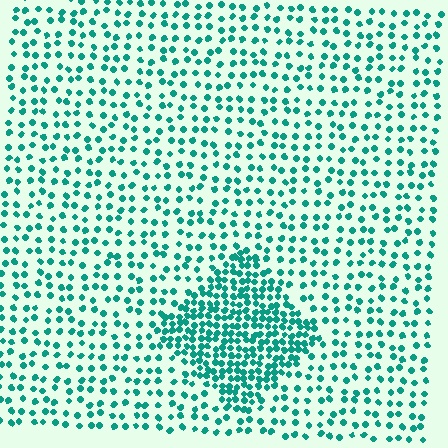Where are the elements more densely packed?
The elements are more densely packed inside the diamond boundary.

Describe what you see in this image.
The image contains small teal elements arranged at two different densities. A diamond-shaped region is visible where the elements are more densely packed than the surrounding area.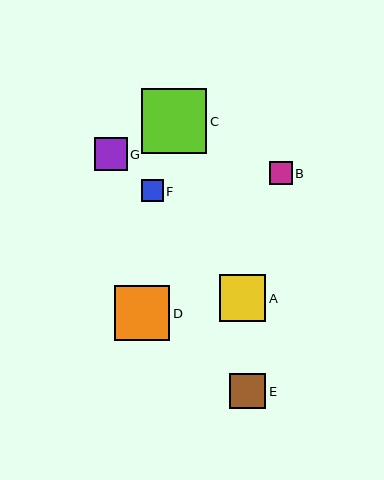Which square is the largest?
Square C is the largest with a size of approximately 65 pixels.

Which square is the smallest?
Square F is the smallest with a size of approximately 22 pixels.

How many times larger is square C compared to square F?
Square C is approximately 3.0 times the size of square F.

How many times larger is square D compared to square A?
Square D is approximately 1.2 times the size of square A.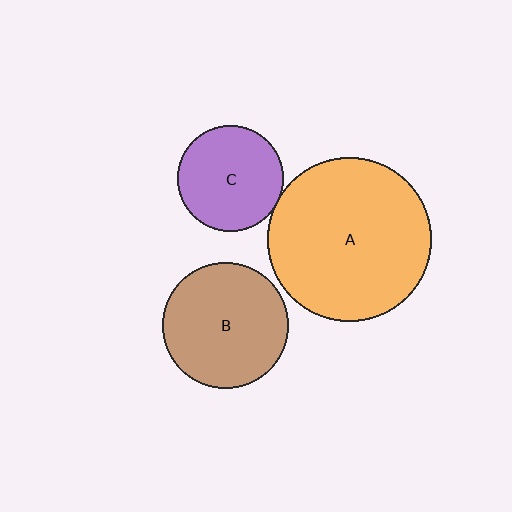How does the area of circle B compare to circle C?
Approximately 1.4 times.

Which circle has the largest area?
Circle A (orange).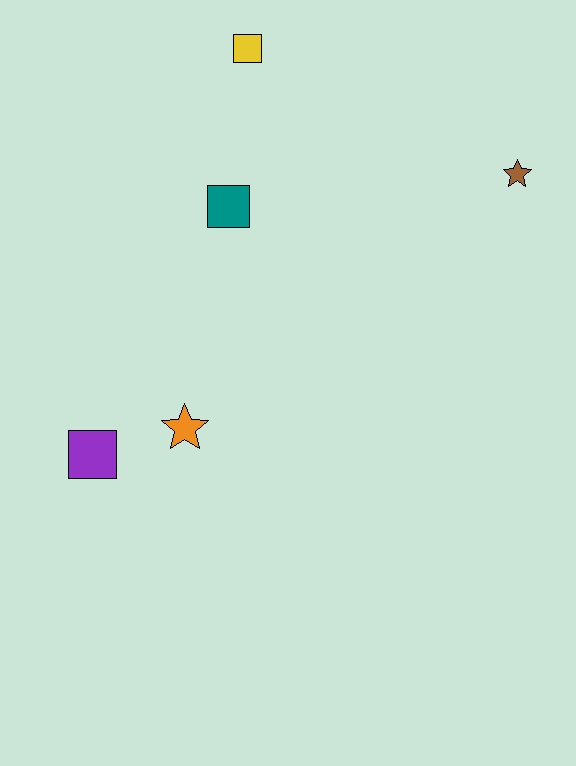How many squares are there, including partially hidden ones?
There are 3 squares.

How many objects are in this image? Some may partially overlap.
There are 5 objects.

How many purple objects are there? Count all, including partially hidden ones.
There is 1 purple object.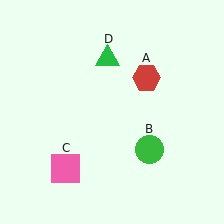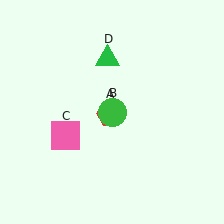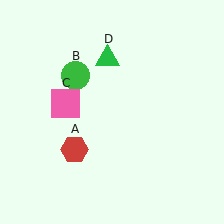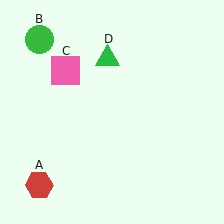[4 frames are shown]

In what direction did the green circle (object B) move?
The green circle (object B) moved up and to the left.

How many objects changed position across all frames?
3 objects changed position: red hexagon (object A), green circle (object B), pink square (object C).